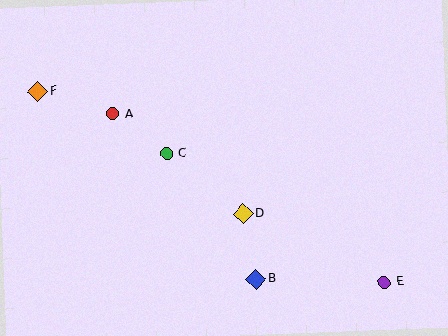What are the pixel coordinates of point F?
Point F is at (38, 91).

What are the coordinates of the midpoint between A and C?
The midpoint between A and C is at (140, 134).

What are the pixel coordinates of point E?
Point E is at (384, 282).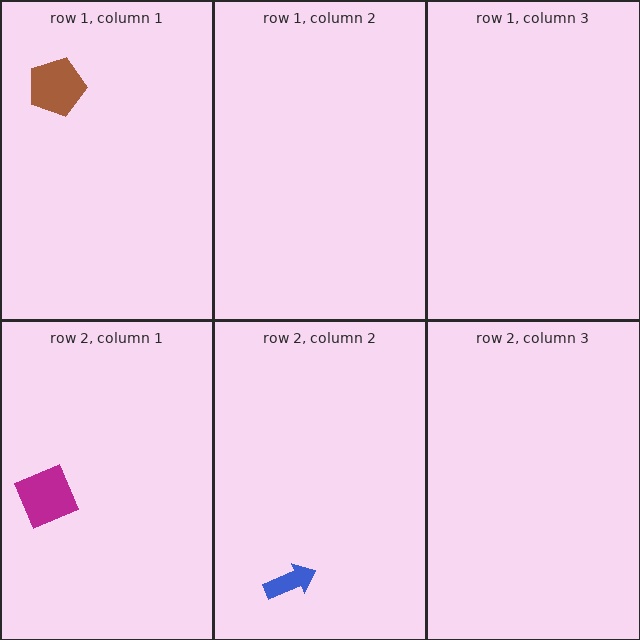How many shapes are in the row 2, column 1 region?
1.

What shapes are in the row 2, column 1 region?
The magenta diamond.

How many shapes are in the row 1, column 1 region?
1.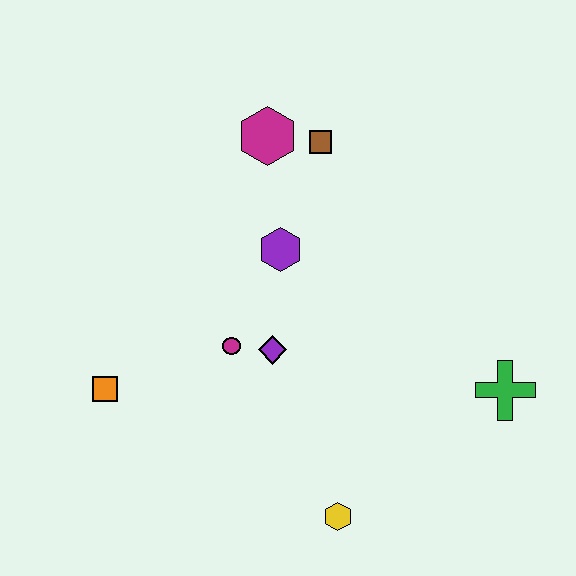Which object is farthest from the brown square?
The yellow hexagon is farthest from the brown square.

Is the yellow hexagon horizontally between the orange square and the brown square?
No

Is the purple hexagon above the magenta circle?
Yes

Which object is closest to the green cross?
The yellow hexagon is closest to the green cross.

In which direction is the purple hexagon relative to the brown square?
The purple hexagon is below the brown square.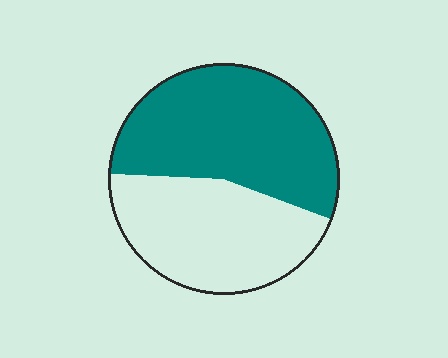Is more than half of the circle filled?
Yes.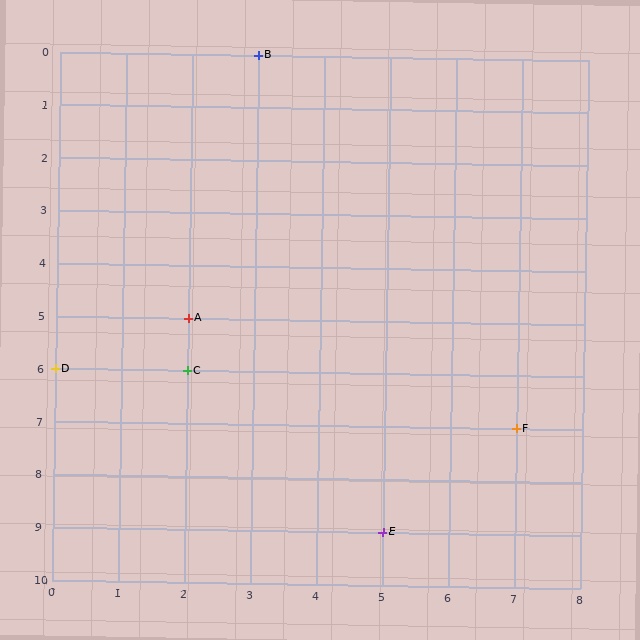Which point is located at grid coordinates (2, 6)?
Point C is at (2, 6).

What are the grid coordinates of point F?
Point F is at grid coordinates (7, 7).